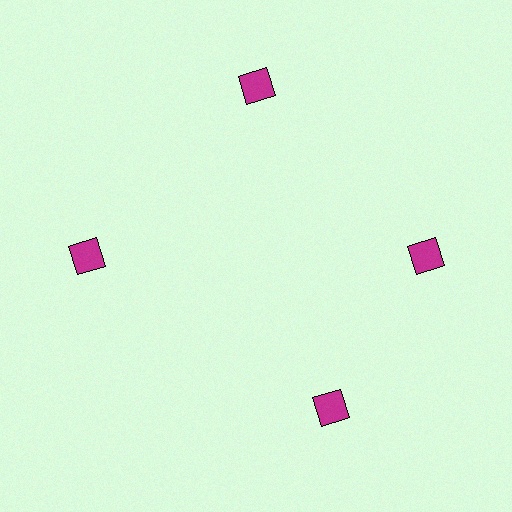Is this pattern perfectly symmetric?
No. The 4 magenta squares are arranged in a ring, but one element near the 6 o'clock position is rotated out of alignment along the ring, breaking the 4-fold rotational symmetry.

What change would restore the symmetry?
The symmetry would be restored by rotating it back into even spacing with its neighbors so that all 4 squares sit at equal angles and equal distance from the center.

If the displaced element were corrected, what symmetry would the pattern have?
It would have 4-fold rotational symmetry — the pattern would map onto itself every 90 degrees.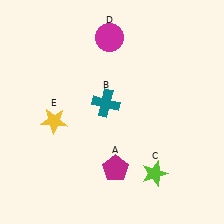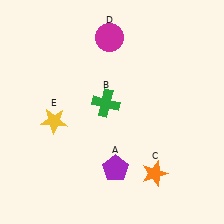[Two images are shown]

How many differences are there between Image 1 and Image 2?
There are 3 differences between the two images.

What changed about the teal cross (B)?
In Image 1, B is teal. In Image 2, it changed to green.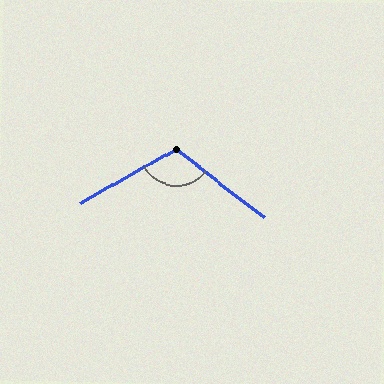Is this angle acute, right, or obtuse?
It is obtuse.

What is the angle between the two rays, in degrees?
Approximately 113 degrees.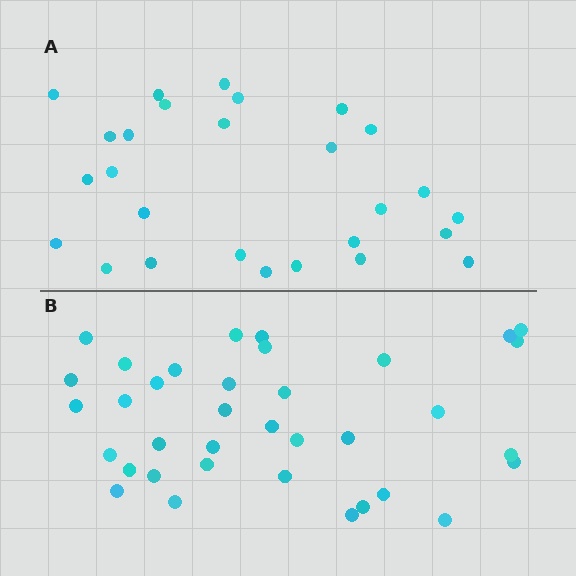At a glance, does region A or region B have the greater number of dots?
Region B (the bottom region) has more dots.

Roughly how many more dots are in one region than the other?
Region B has roughly 8 or so more dots than region A.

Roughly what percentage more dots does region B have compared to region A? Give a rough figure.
About 35% more.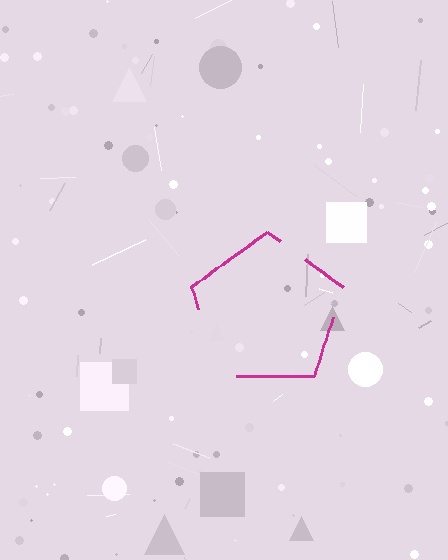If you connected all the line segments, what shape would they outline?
They would outline a pentagon.